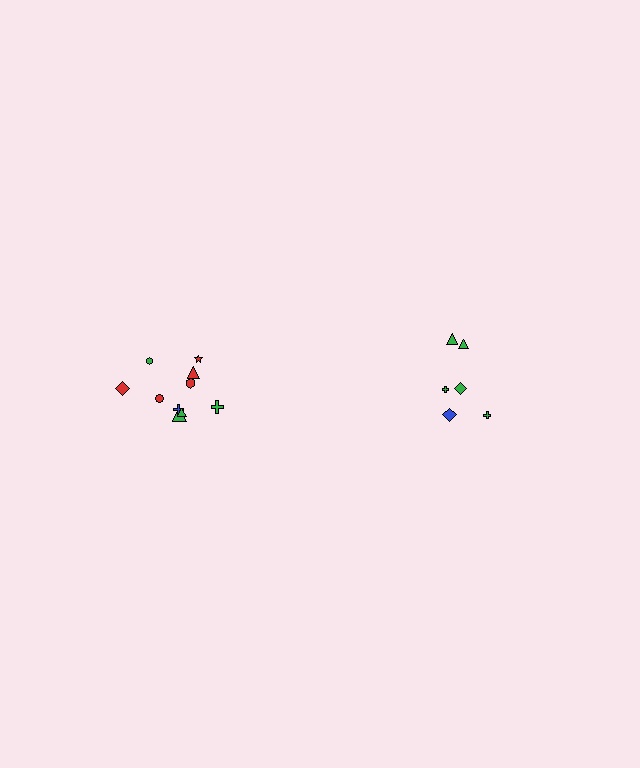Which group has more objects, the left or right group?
The left group.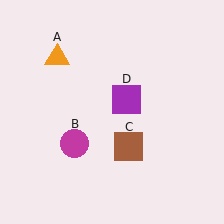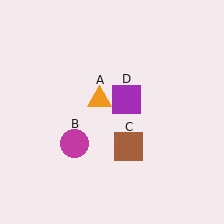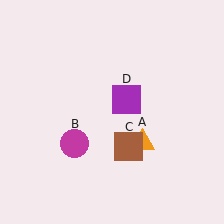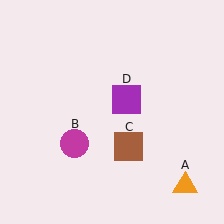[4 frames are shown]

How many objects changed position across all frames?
1 object changed position: orange triangle (object A).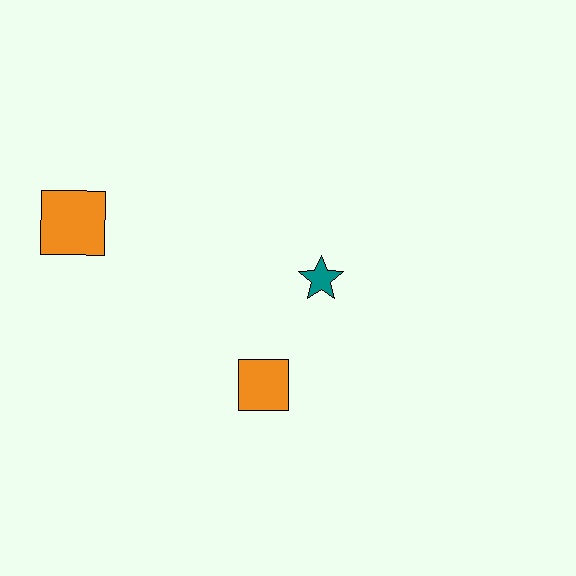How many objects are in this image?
There are 3 objects.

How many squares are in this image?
There are 2 squares.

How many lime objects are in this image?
There are no lime objects.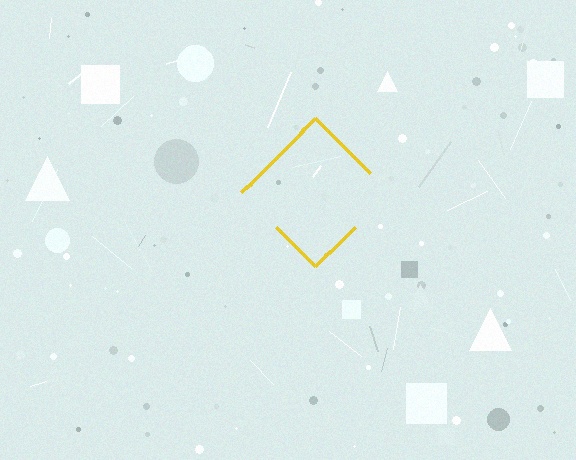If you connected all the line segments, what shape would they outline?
They would outline a diamond.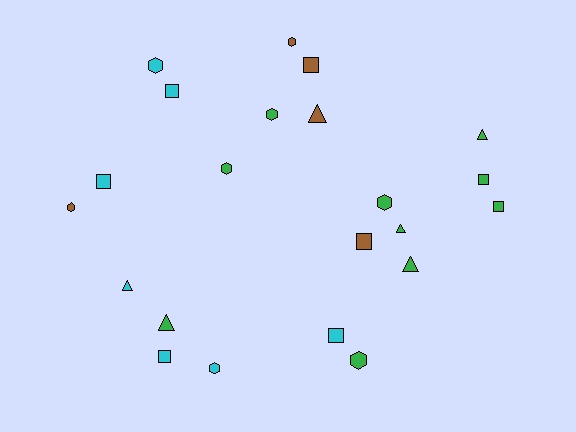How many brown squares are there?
There are 2 brown squares.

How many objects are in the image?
There are 22 objects.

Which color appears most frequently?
Green, with 10 objects.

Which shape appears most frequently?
Hexagon, with 8 objects.